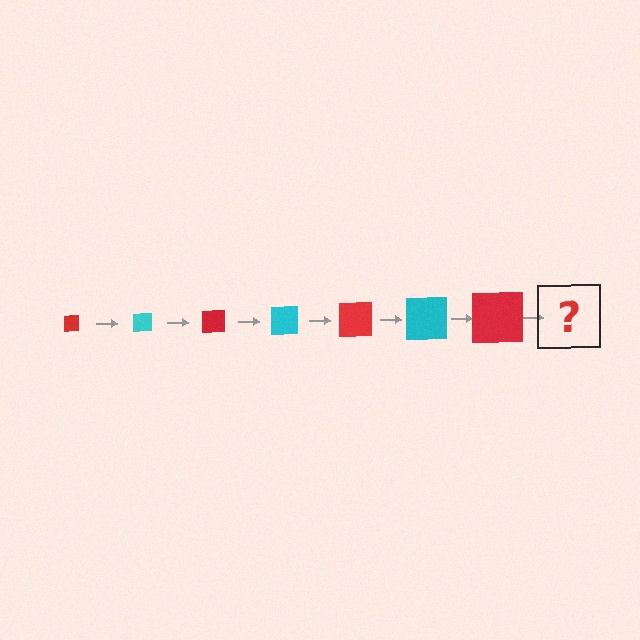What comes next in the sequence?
The next element should be a cyan square, larger than the previous one.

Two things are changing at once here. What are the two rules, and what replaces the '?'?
The two rules are that the square grows larger each step and the color cycles through red and cyan. The '?' should be a cyan square, larger than the previous one.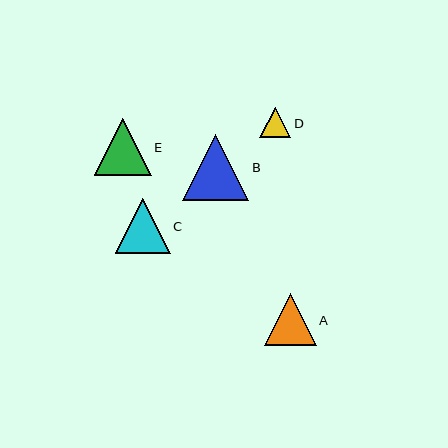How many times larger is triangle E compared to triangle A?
Triangle E is approximately 1.1 times the size of triangle A.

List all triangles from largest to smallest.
From largest to smallest: B, E, C, A, D.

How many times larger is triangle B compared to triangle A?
Triangle B is approximately 1.3 times the size of triangle A.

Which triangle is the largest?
Triangle B is the largest with a size of approximately 66 pixels.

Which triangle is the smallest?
Triangle D is the smallest with a size of approximately 31 pixels.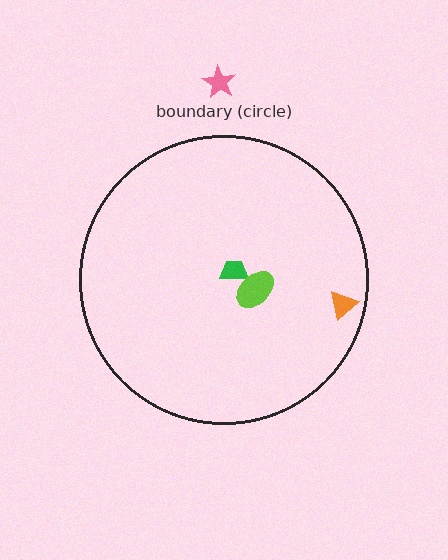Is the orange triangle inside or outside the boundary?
Inside.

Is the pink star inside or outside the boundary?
Outside.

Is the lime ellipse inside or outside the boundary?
Inside.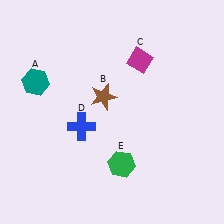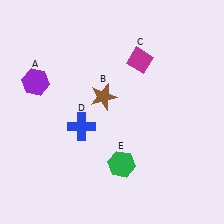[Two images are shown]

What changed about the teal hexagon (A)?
In Image 1, A is teal. In Image 2, it changed to purple.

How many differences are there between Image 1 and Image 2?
There is 1 difference between the two images.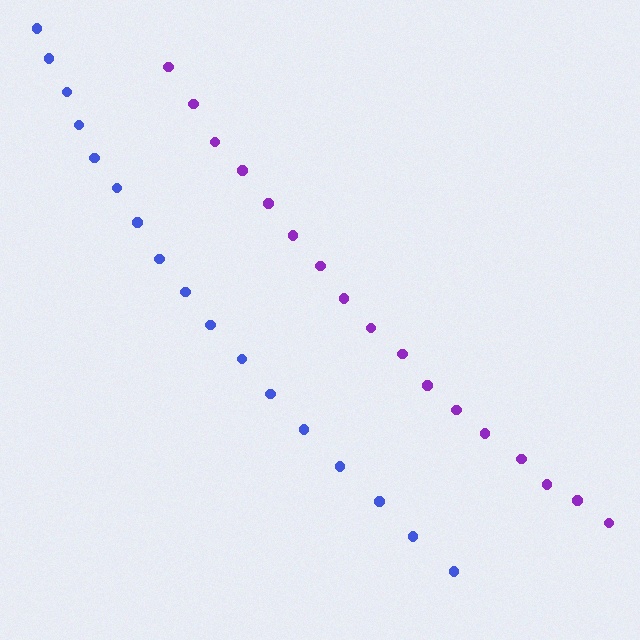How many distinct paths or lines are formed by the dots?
There are 2 distinct paths.